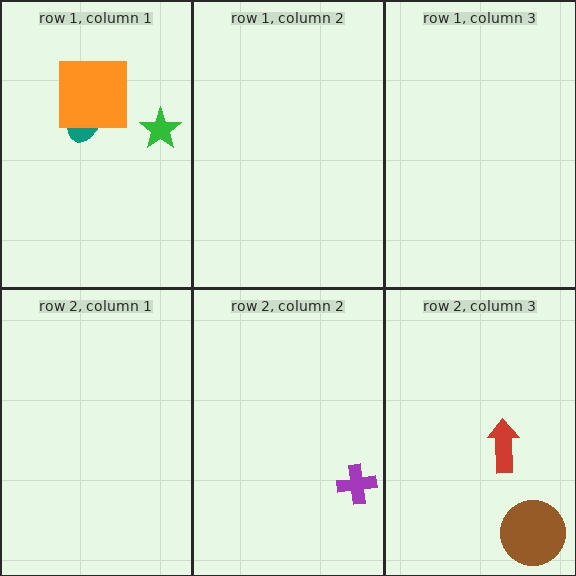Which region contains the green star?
The row 1, column 1 region.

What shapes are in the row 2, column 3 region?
The red arrow, the brown circle.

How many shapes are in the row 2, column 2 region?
1.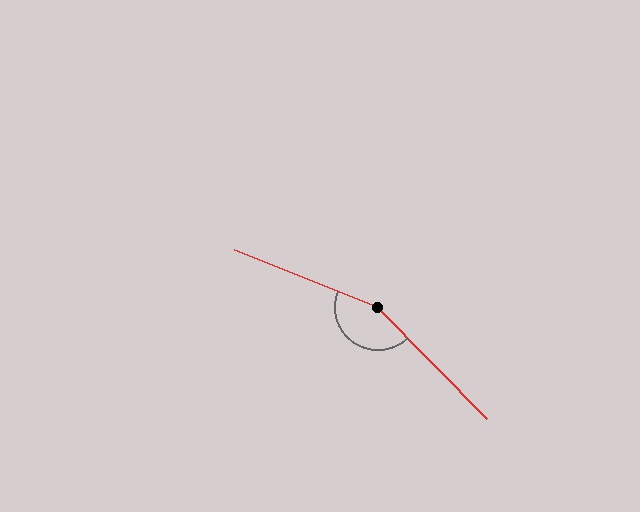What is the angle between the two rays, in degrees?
Approximately 156 degrees.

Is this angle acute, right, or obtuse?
It is obtuse.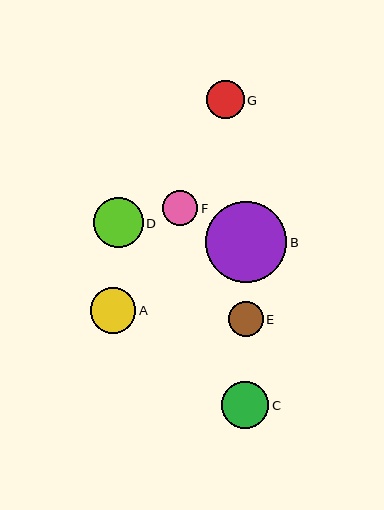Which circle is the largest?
Circle B is the largest with a size of approximately 82 pixels.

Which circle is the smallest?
Circle E is the smallest with a size of approximately 35 pixels.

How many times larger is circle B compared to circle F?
Circle B is approximately 2.3 times the size of circle F.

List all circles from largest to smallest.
From largest to smallest: B, D, C, A, G, F, E.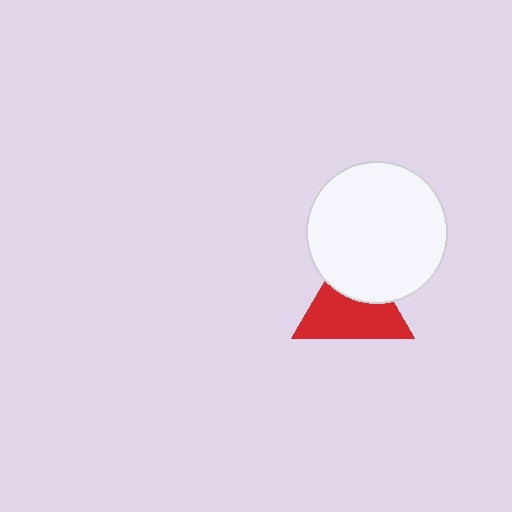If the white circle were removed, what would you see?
You would see the complete red triangle.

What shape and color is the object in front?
The object in front is a white circle.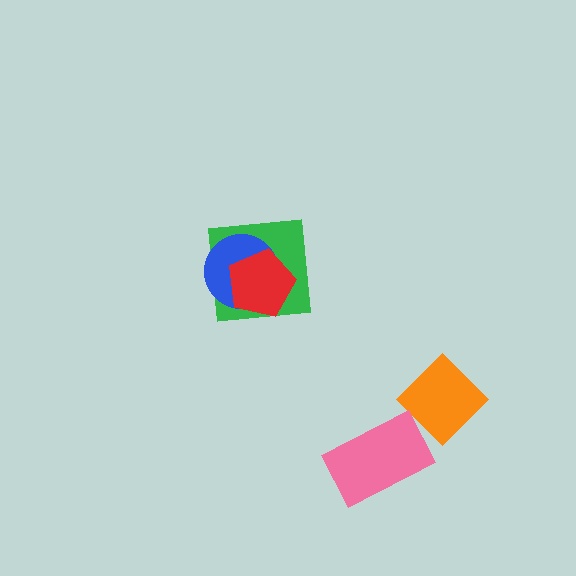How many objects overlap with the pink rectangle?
0 objects overlap with the pink rectangle.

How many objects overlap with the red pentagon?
2 objects overlap with the red pentagon.